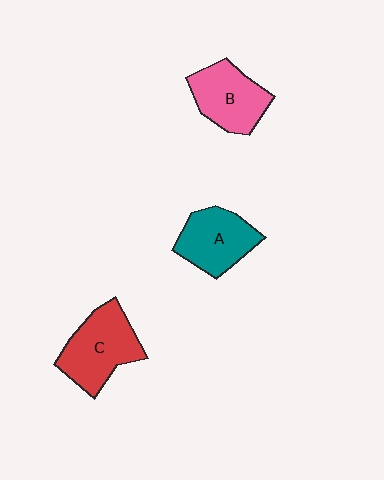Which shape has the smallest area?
Shape A (teal).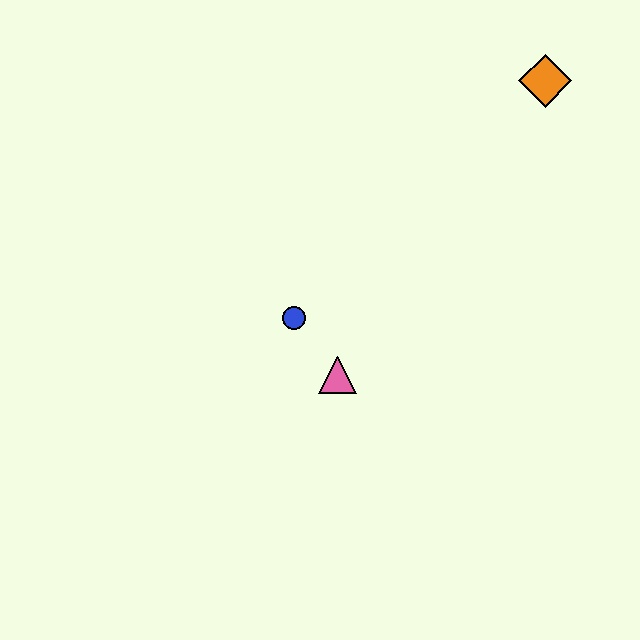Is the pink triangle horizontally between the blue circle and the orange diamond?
Yes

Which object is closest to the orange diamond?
The blue circle is closest to the orange diamond.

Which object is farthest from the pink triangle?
The orange diamond is farthest from the pink triangle.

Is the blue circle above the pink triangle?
Yes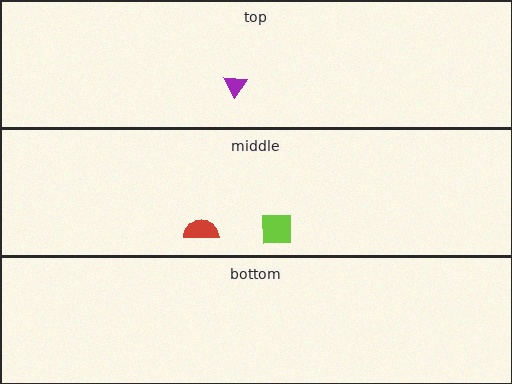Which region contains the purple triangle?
The top region.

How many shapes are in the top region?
1.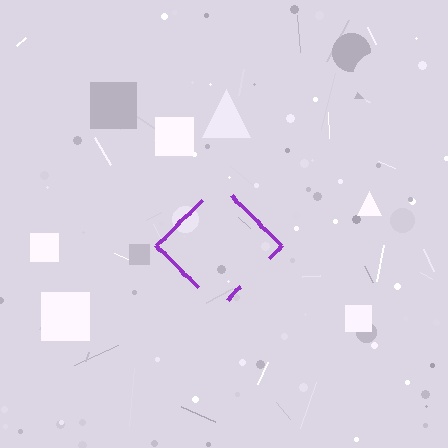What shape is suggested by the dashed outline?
The dashed outline suggests a diamond.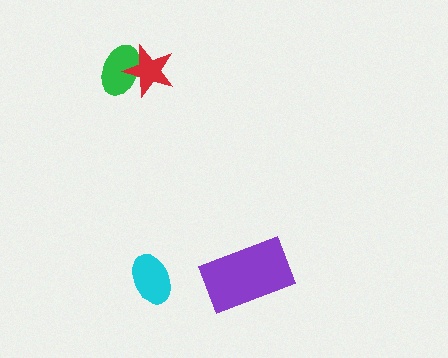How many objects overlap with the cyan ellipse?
0 objects overlap with the cyan ellipse.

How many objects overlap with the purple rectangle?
0 objects overlap with the purple rectangle.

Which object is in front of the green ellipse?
The red star is in front of the green ellipse.